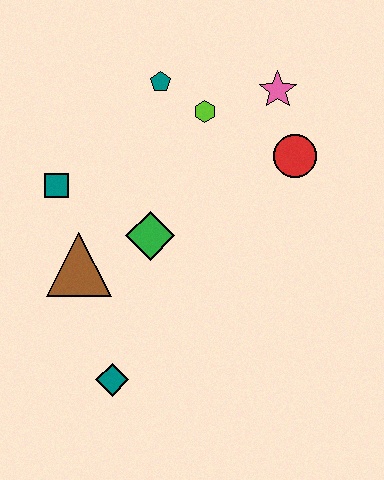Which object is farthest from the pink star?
The teal diamond is farthest from the pink star.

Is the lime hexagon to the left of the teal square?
No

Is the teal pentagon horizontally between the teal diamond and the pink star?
Yes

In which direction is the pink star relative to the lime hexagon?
The pink star is to the right of the lime hexagon.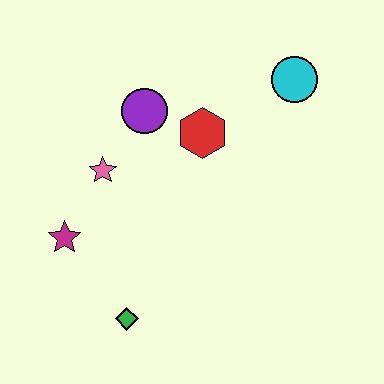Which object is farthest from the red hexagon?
The green diamond is farthest from the red hexagon.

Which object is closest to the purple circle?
The red hexagon is closest to the purple circle.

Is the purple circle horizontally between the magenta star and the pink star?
No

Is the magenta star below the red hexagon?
Yes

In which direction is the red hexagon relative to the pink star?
The red hexagon is to the right of the pink star.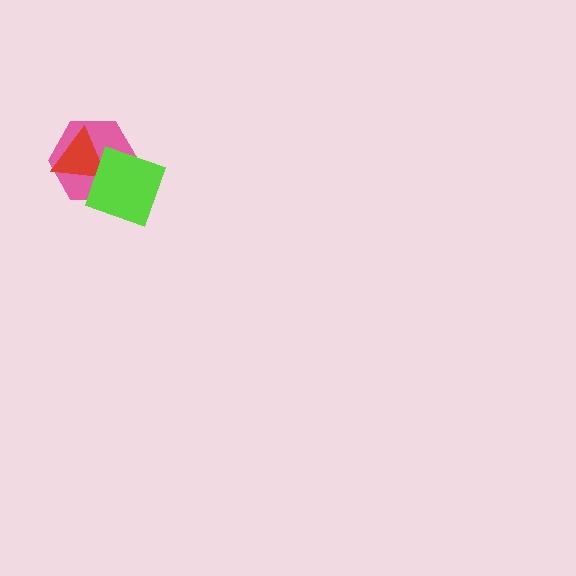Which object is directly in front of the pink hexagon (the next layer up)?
The red triangle is directly in front of the pink hexagon.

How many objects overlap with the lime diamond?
2 objects overlap with the lime diamond.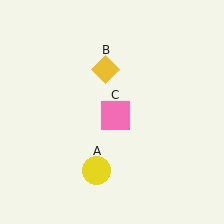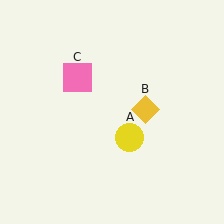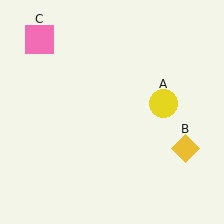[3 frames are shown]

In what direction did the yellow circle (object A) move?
The yellow circle (object A) moved up and to the right.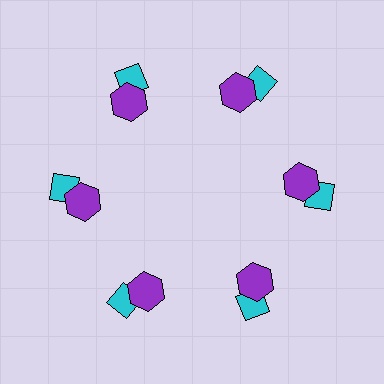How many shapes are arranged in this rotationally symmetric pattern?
There are 12 shapes, arranged in 6 groups of 2.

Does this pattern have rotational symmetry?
Yes, this pattern has 6-fold rotational symmetry. It looks the same after rotating 60 degrees around the center.